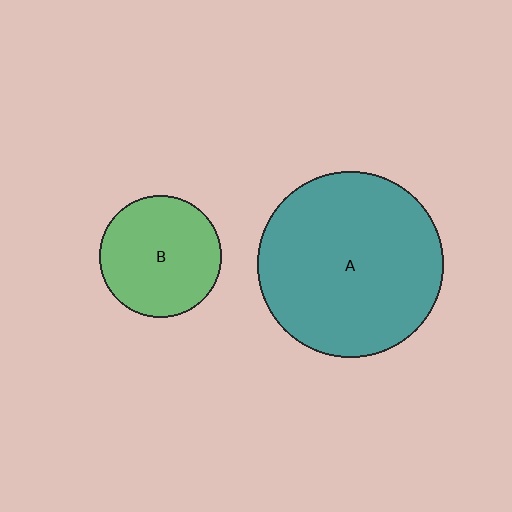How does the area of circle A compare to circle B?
Approximately 2.3 times.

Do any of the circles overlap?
No, none of the circles overlap.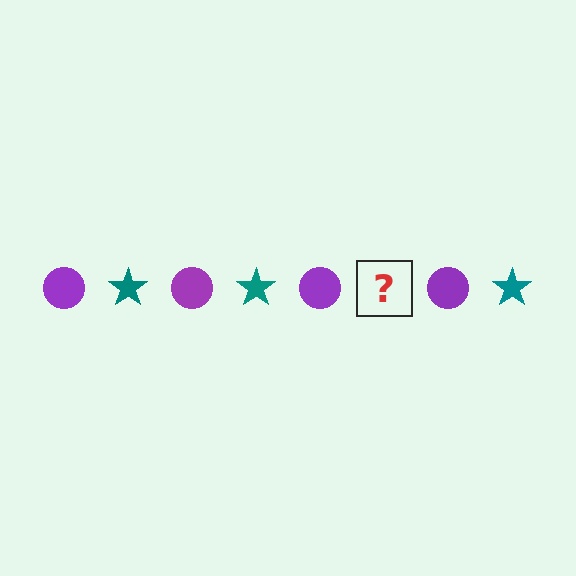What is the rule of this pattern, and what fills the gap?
The rule is that the pattern alternates between purple circle and teal star. The gap should be filled with a teal star.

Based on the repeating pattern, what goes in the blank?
The blank should be a teal star.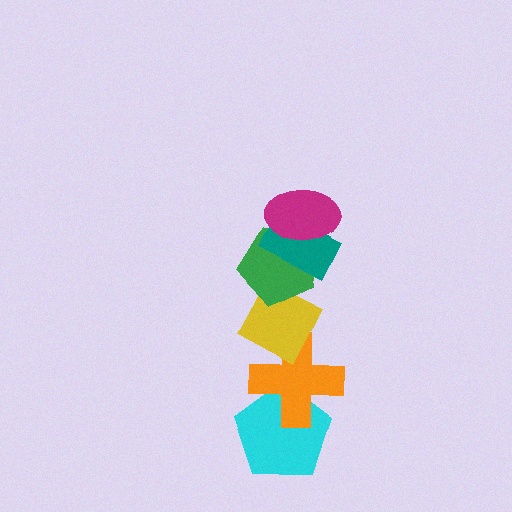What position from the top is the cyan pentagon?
The cyan pentagon is 6th from the top.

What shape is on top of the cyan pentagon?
The orange cross is on top of the cyan pentagon.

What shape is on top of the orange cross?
The yellow diamond is on top of the orange cross.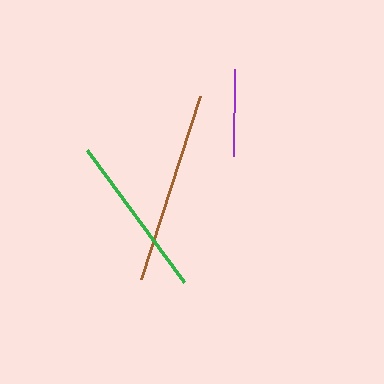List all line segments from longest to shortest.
From longest to shortest: brown, green, purple.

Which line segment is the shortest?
The purple line is the shortest at approximately 87 pixels.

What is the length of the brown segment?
The brown segment is approximately 192 pixels long.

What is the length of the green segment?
The green segment is approximately 164 pixels long.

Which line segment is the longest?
The brown line is the longest at approximately 192 pixels.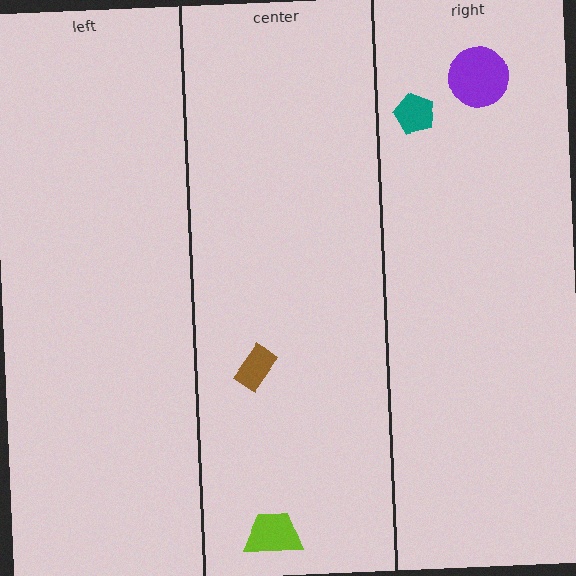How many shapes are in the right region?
2.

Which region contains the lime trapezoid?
The center region.